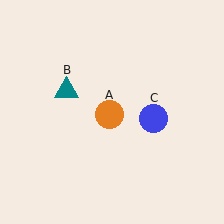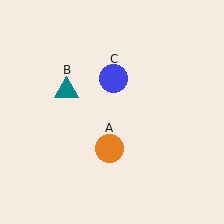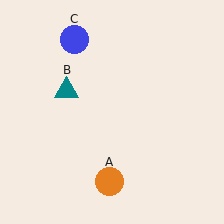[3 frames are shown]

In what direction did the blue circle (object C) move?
The blue circle (object C) moved up and to the left.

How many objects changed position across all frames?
2 objects changed position: orange circle (object A), blue circle (object C).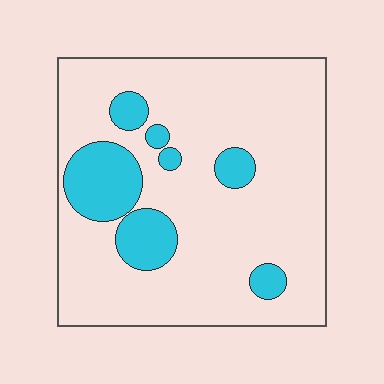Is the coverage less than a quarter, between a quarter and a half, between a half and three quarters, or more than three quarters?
Less than a quarter.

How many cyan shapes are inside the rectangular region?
7.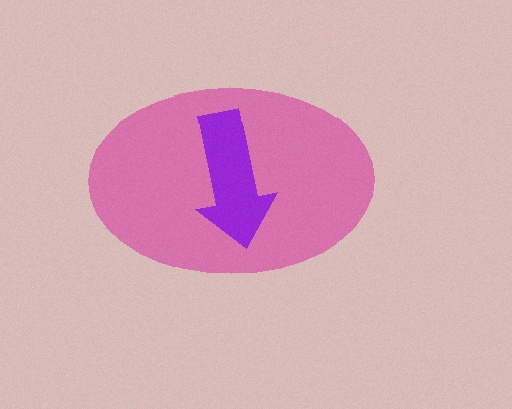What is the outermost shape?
The pink ellipse.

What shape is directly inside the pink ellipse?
The purple arrow.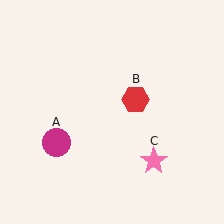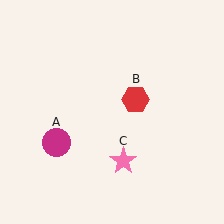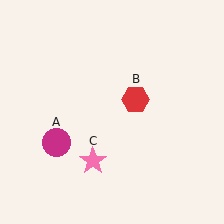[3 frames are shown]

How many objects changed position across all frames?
1 object changed position: pink star (object C).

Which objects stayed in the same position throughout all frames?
Magenta circle (object A) and red hexagon (object B) remained stationary.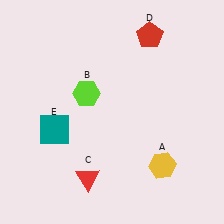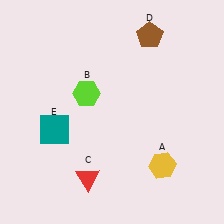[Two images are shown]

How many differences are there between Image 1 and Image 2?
There is 1 difference between the two images.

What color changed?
The pentagon (D) changed from red in Image 1 to brown in Image 2.